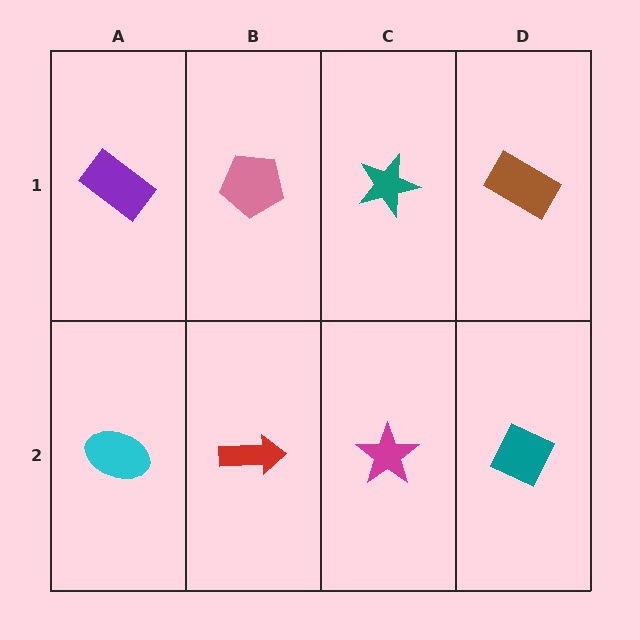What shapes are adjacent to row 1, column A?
A cyan ellipse (row 2, column A), a pink pentagon (row 1, column B).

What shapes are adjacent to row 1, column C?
A magenta star (row 2, column C), a pink pentagon (row 1, column B), a brown rectangle (row 1, column D).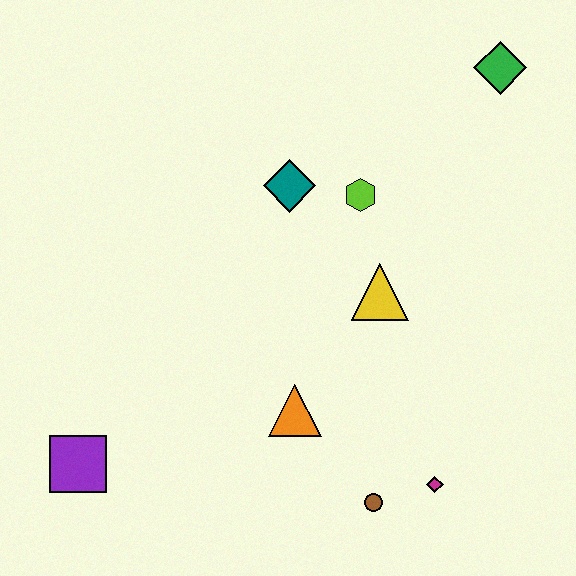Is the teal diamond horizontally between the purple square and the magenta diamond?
Yes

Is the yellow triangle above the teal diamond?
No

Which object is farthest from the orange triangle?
The green diamond is farthest from the orange triangle.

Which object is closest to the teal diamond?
The lime hexagon is closest to the teal diamond.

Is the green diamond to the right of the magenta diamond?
Yes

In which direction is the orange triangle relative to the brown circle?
The orange triangle is above the brown circle.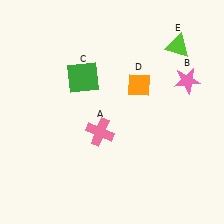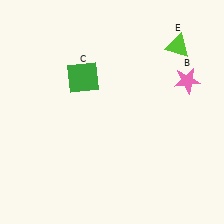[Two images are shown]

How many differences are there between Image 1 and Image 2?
There are 2 differences between the two images.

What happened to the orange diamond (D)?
The orange diamond (D) was removed in Image 2. It was in the top-right area of Image 1.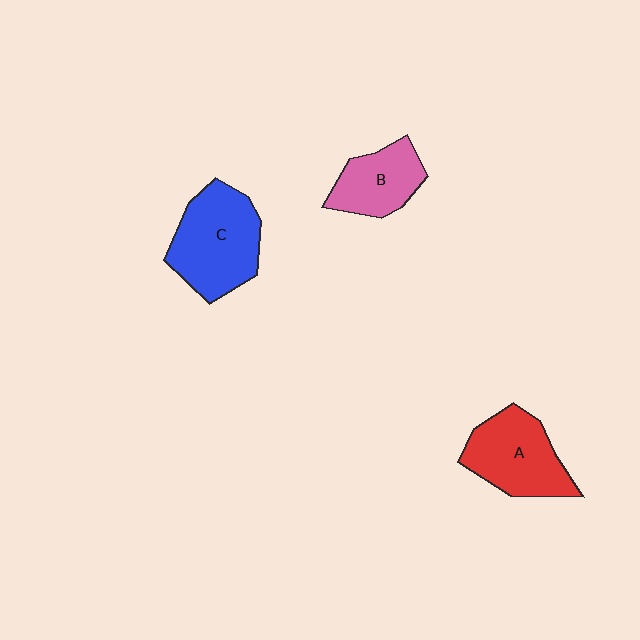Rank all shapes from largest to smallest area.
From largest to smallest: C (blue), A (red), B (pink).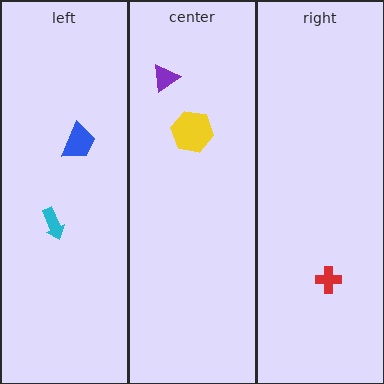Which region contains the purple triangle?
The center region.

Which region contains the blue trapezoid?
The left region.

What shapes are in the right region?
The red cross.